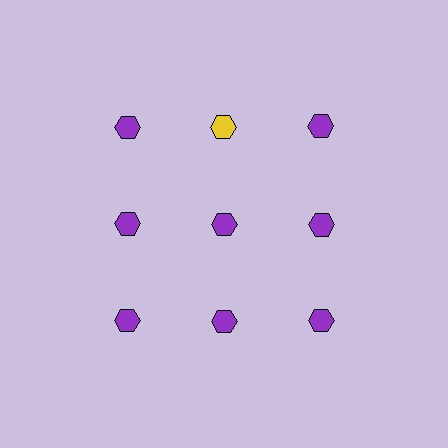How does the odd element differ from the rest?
It has a different color: yellow instead of purple.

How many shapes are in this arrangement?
There are 9 shapes arranged in a grid pattern.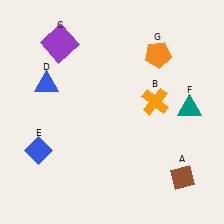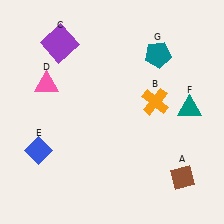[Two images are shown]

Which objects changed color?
D changed from blue to pink. G changed from orange to teal.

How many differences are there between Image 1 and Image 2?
There are 2 differences between the two images.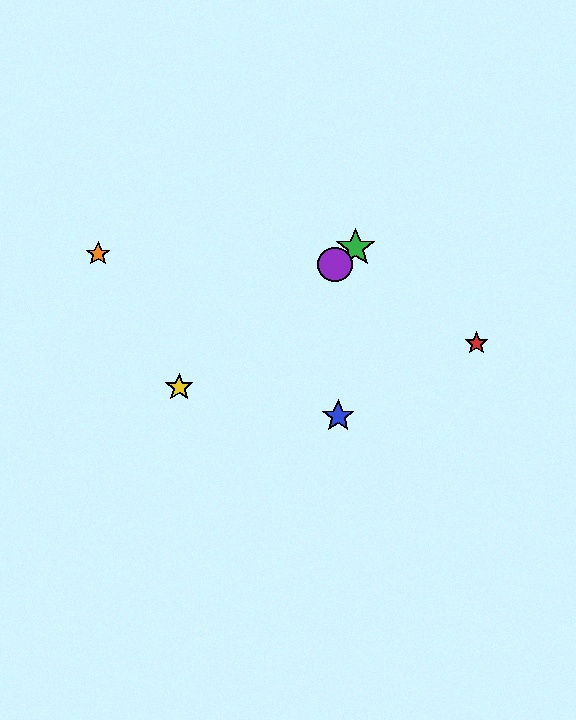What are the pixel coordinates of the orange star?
The orange star is at (98, 254).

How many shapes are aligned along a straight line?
3 shapes (the green star, the yellow star, the purple circle) are aligned along a straight line.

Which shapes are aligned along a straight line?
The green star, the yellow star, the purple circle are aligned along a straight line.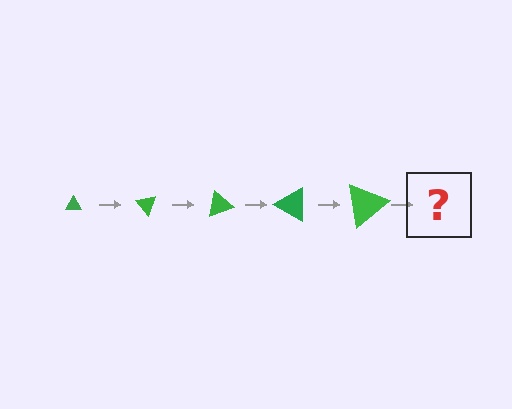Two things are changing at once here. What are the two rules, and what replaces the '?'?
The two rules are that the triangle grows larger each step and it rotates 50 degrees each step. The '?' should be a triangle, larger than the previous one and rotated 250 degrees from the start.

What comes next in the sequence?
The next element should be a triangle, larger than the previous one and rotated 250 degrees from the start.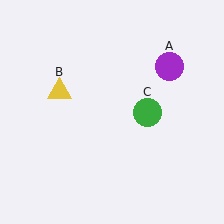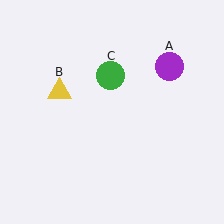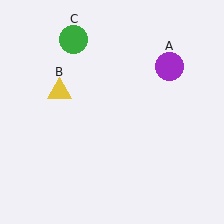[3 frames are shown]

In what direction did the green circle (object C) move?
The green circle (object C) moved up and to the left.